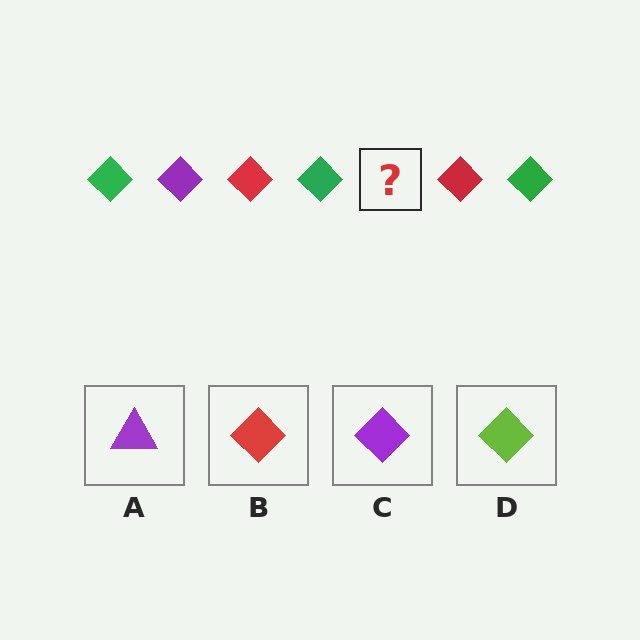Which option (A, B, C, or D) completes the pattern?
C.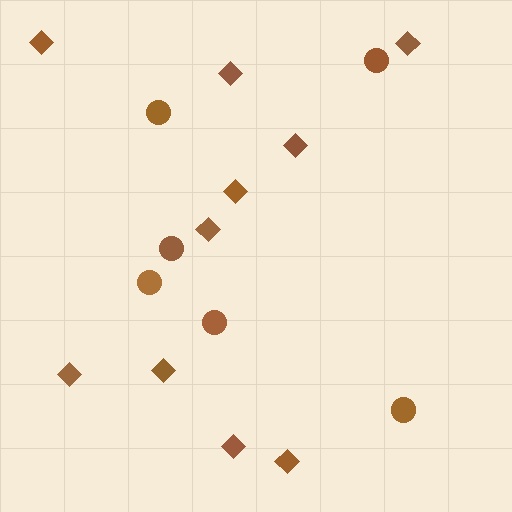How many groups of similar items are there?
There are 2 groups: one group of circles (6) and one group of diamonds (10).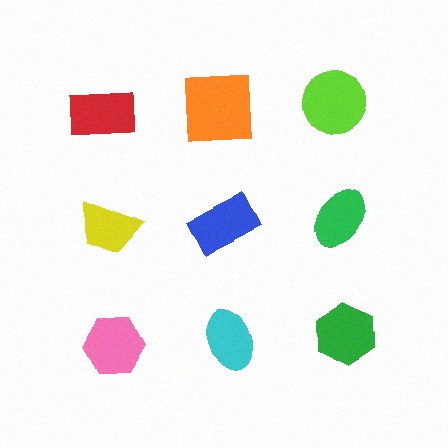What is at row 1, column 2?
An orange square.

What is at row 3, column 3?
A green hexagon.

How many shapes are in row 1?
3 shapes.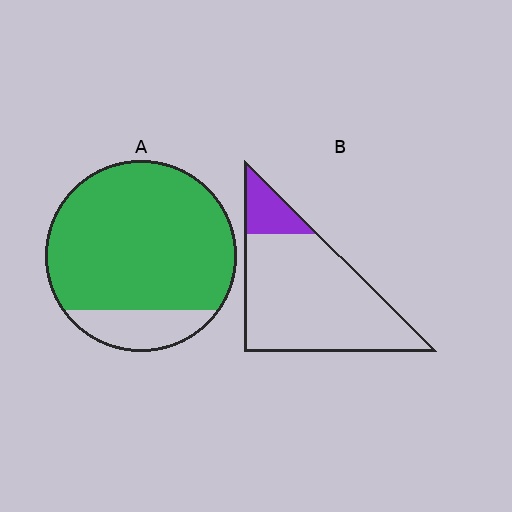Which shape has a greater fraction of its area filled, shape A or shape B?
Shape A.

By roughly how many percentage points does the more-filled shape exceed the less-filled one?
By roughly 70 percentage points (A over B).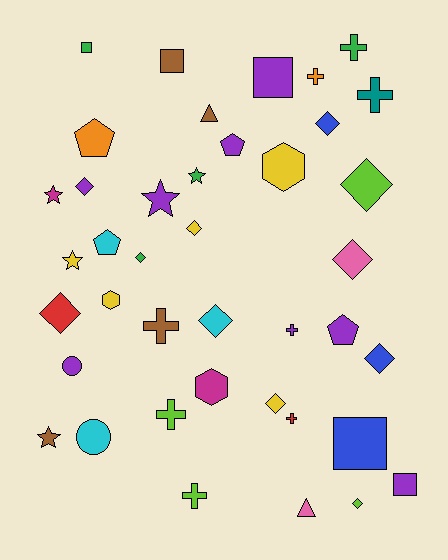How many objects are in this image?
There are 40 objects.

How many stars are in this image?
There are 5 stars.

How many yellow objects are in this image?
There are 5 yellow objects.